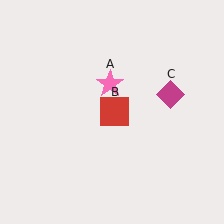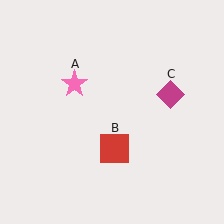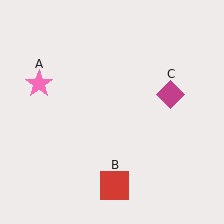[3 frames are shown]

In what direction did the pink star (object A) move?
The pink star (object A) moved left.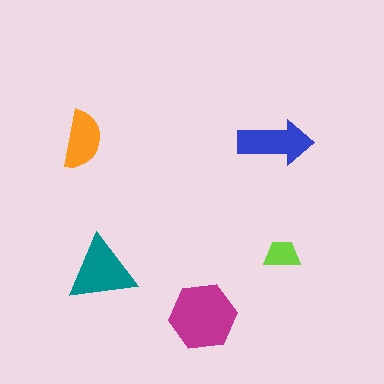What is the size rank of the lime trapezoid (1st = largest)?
5th.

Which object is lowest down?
The magenta hexagon is bottommost.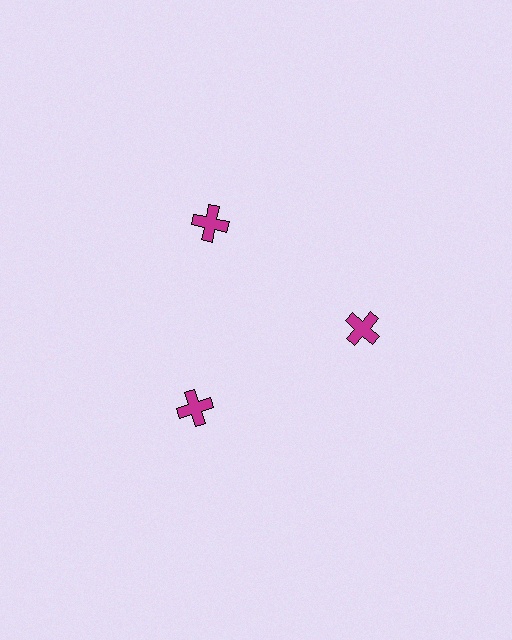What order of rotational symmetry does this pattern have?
This pattern has 3-fold rotational symmetry.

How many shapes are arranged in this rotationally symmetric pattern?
There are 3 shapes, arranged in 3 groups of 1.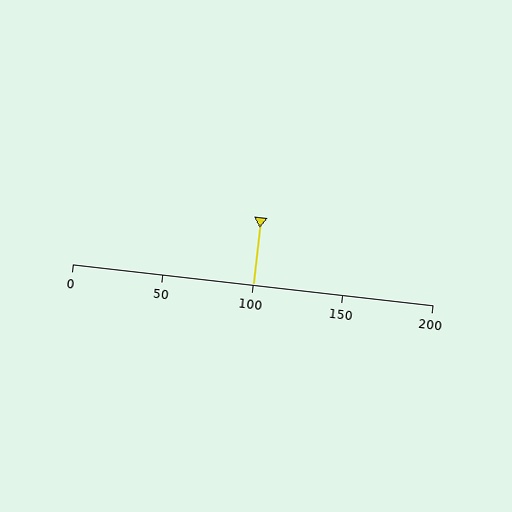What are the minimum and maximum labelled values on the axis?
The axis runs from 0 to 200.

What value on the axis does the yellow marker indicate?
The marker indicates approximately 100.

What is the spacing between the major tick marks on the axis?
The major ticks are spaced 50 apart.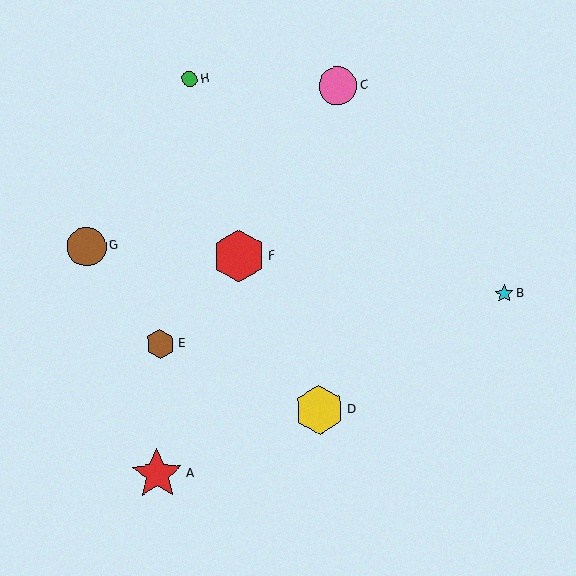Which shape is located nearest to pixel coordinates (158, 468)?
The red star (labeled A) at (157, 474) is nearest to that location.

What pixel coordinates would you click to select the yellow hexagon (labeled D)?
Click at (320, 410) to select the yellow hexagon D.